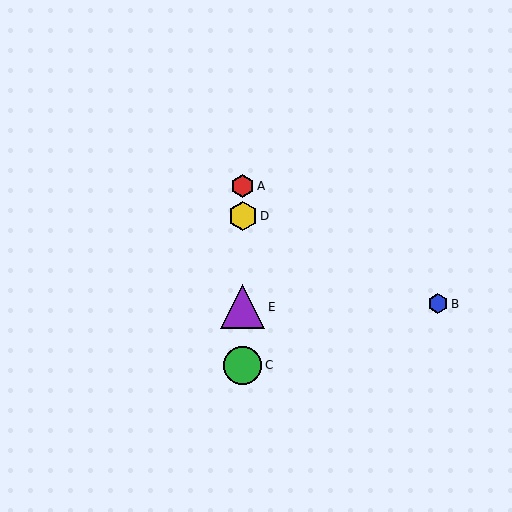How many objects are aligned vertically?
4 objects (A, C, D, E) are aligned vertically.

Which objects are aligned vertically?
Objects A, C, D, E are aligned vertically.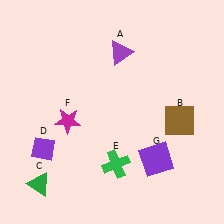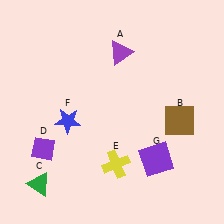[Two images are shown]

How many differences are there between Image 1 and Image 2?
There are 2 differences between the two images.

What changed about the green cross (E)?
In Image 1, E is green. In Image 2, it changed to yellow.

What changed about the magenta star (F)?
In Image 1, F is magenta. In Image 2, it changed to blue.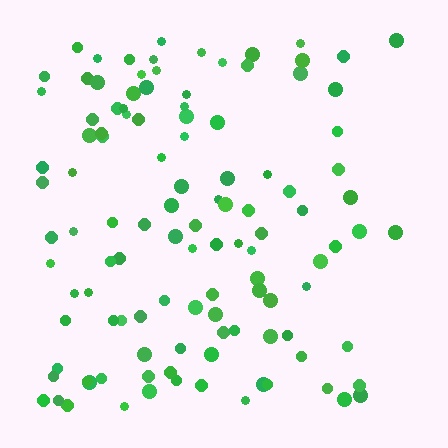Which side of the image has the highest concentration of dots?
The left.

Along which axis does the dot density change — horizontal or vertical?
Horizontal.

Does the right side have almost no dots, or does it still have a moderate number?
Still a moderate number, just noticeably fewer than the left.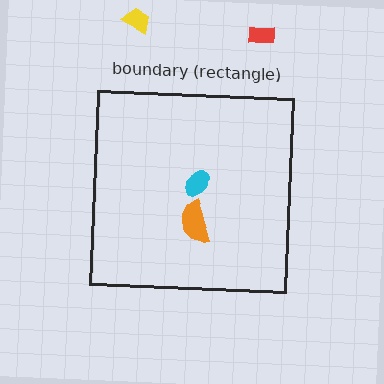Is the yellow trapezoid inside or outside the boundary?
Outside.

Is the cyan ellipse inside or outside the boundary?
Inside.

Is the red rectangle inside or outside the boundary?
Outside.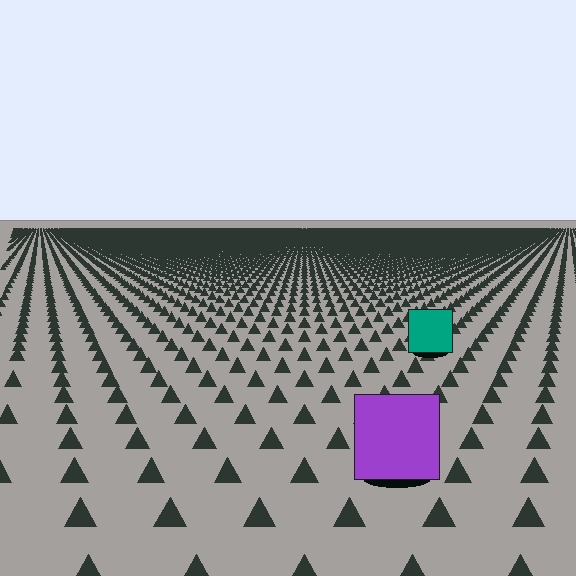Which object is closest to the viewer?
The purple square is closest. The texture marks near it are larger and more spread out.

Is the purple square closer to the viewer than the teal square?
Yes. The purple square is closer — you can tell from the texture gradient: the ground texture is coarser near it.